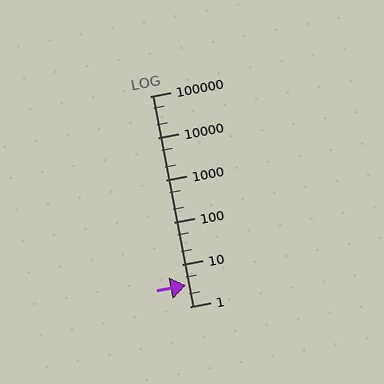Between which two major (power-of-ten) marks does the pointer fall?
The pointer is between 1 and 10.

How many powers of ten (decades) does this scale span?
The scale spans 5 decades, from 1 to 100000.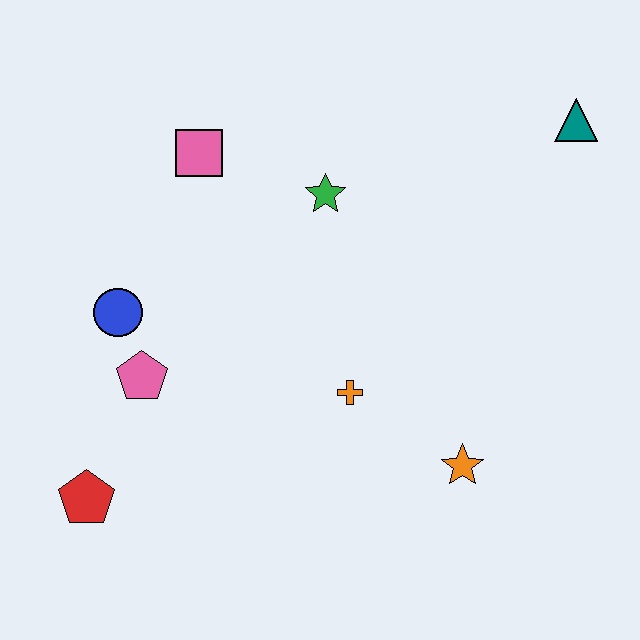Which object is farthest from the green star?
The red pentagon is farthest from the green star.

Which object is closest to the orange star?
The orange cross is closest to the orange star.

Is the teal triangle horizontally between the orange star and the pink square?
No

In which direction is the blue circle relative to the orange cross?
The blue circle is to the left of the orange cross.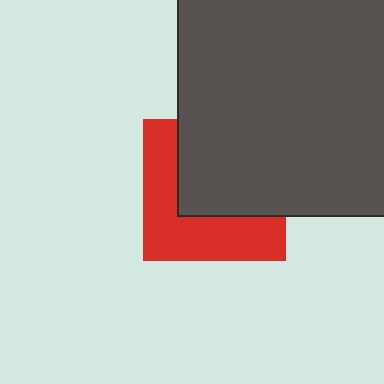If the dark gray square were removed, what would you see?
You would see the complete red square.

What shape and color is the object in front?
The object in front is a dark gray square.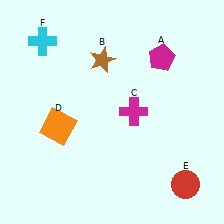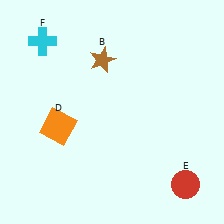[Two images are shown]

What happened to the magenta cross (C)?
The magenta cross (C) was removed in Image 2. It was in the top-right area of Image 1.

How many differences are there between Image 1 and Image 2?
There are 2 differences between the two images.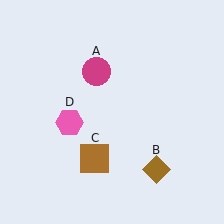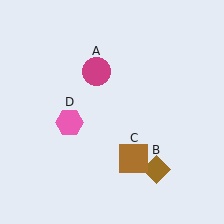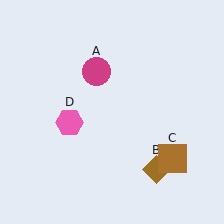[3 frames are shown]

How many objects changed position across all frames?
1 object changed position: brown square (object C).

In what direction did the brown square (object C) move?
The brown square (object C) moved right.